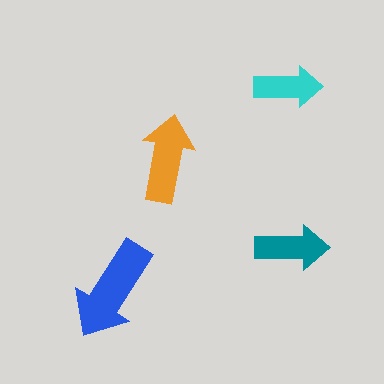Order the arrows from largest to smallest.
the blue one, the orange one, the teal one, the cyan one.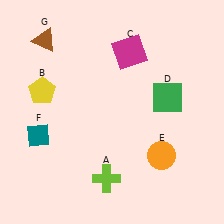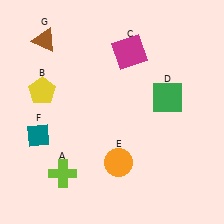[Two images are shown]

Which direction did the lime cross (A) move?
The lime cross (A) moved left.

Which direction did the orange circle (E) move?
The orange circle (E) moved left.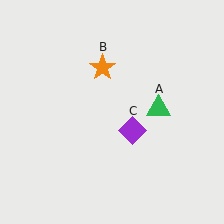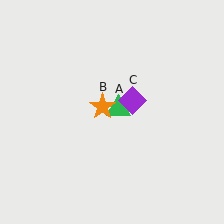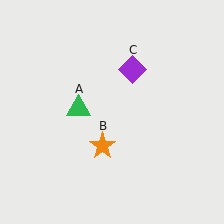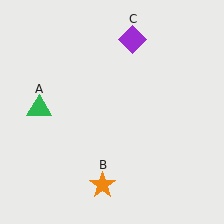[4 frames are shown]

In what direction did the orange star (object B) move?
The orange star (object B) moved down.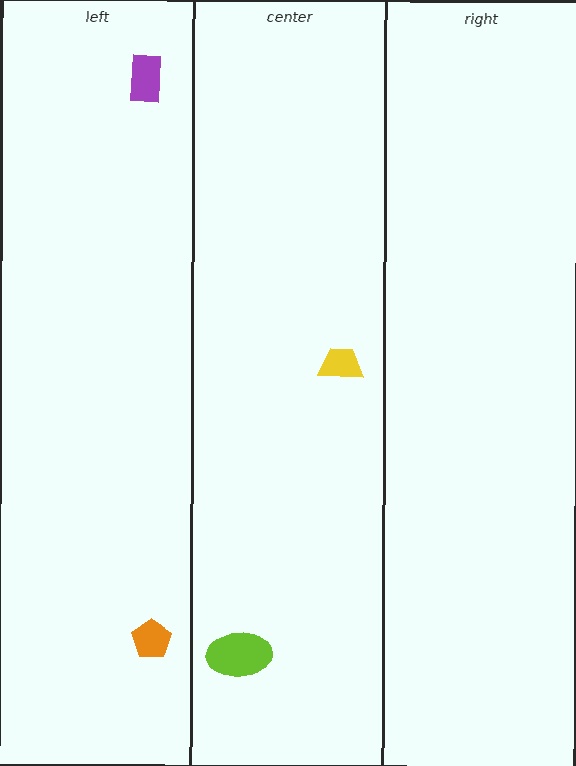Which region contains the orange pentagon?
The left region.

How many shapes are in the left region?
2.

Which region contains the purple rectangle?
The left region.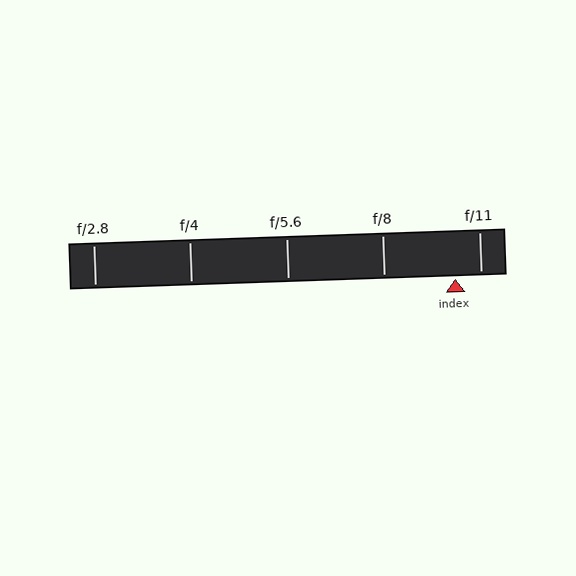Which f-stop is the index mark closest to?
The index mark is closest to f/11.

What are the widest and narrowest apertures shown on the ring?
The widest aperture shown is f/2.8 and the narrowest is f/11.